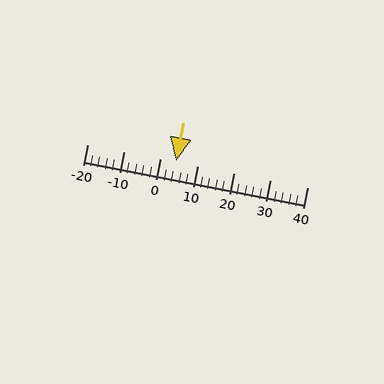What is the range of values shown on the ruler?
The ruler shows values from -20 to 40.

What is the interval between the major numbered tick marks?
The major tick marks are spaced 10 units apart.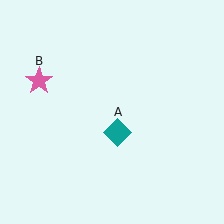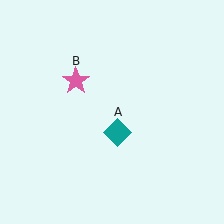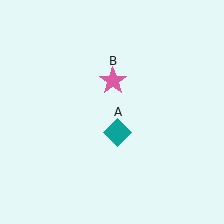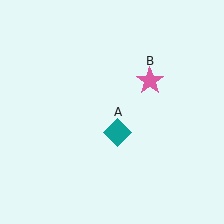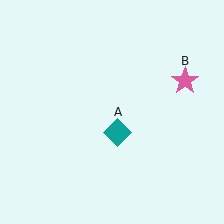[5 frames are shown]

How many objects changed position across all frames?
1 object changed position: pink star (object B).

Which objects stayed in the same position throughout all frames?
Teal diamond (object A) remained stationary.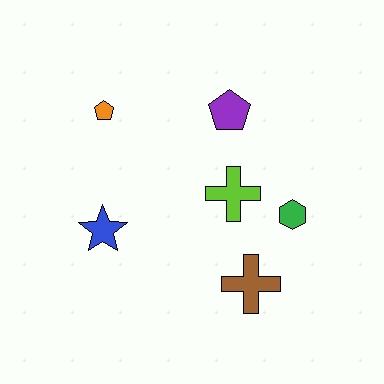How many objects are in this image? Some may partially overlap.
There are 6 objects.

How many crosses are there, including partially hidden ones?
There are 2 crosses.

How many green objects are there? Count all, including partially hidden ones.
There is 1 green object.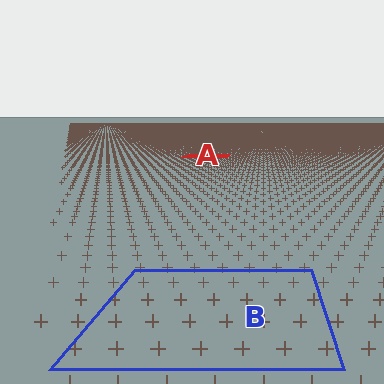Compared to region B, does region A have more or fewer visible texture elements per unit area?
Region A has more texture elements per unit area — they are packed more densely because it is farther away.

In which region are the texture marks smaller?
The texture marks are smaller in region A, because it is farther away.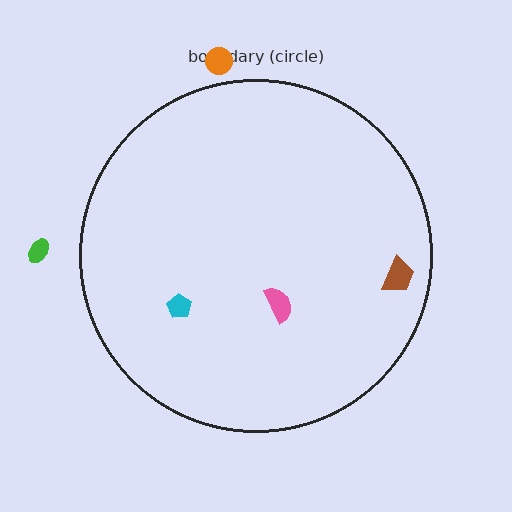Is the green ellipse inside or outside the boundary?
Outside.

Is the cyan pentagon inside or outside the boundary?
Inside.